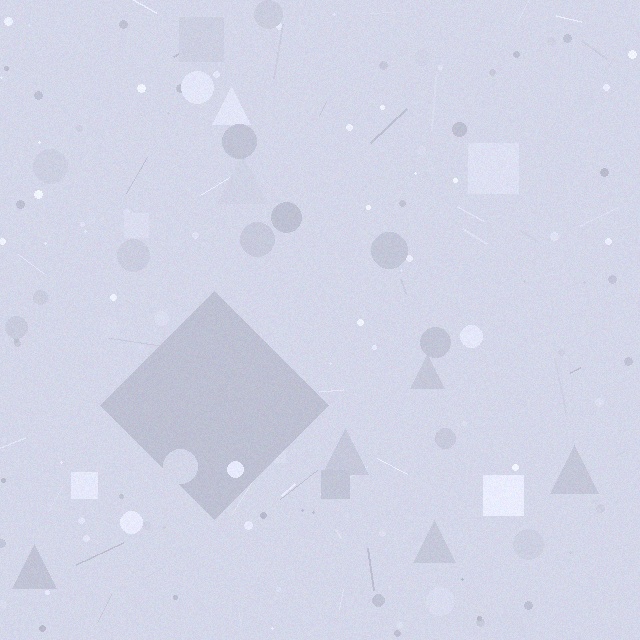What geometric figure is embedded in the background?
A diamond is embedded in the background.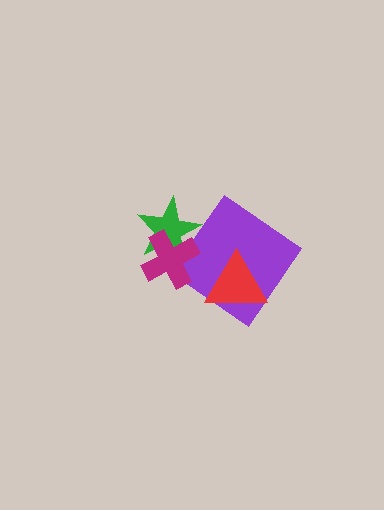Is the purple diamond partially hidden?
Yes, it is partially covered by another shape.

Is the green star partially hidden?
Yes, it is partially covered by another shape.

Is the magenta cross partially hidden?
No, no other shape covers it.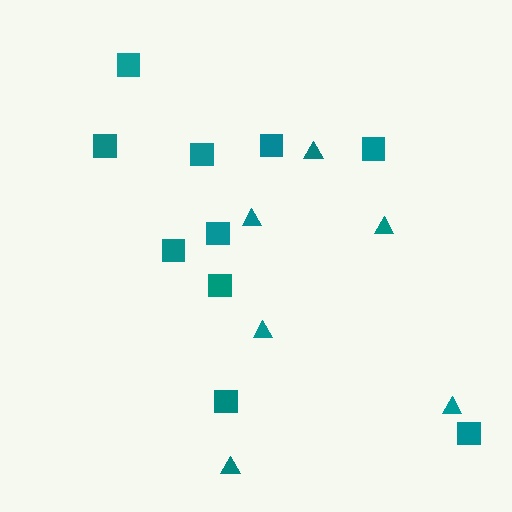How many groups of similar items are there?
There are 2 groups: one group of triangles (6) and one group of squares (10).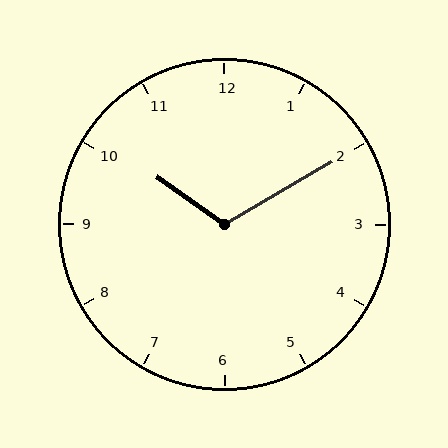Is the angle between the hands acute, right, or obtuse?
It is obtuse.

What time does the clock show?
10:10.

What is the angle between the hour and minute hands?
Approximately 115 degrees.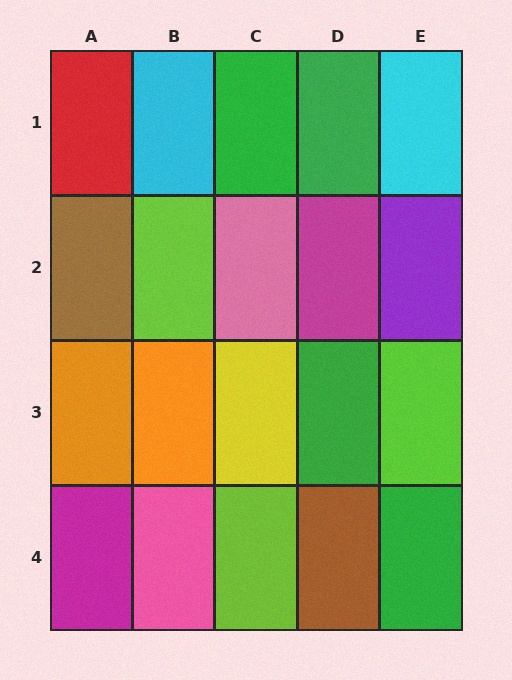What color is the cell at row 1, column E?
Cyan.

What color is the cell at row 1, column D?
Green.